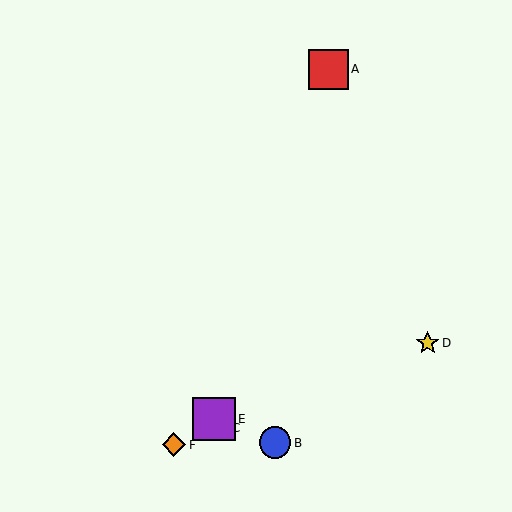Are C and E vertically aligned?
Yes, both are at x≈214.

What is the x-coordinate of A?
Object A is at x≈329.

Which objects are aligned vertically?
Objects C, E are aligned vertically.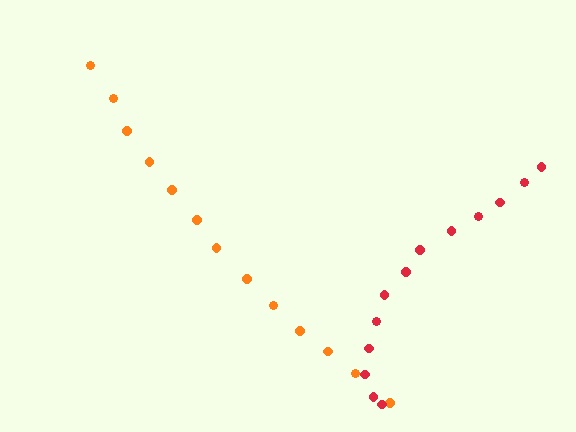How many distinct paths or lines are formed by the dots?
There are 2 distinct paths.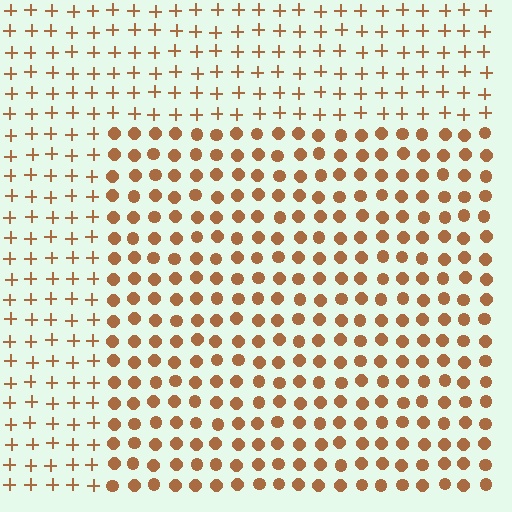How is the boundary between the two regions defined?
The boundary is defined by a change in element shape: circles inside vs. plus signs outside. All elements share the same color and spacing.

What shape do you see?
I see a rectangle.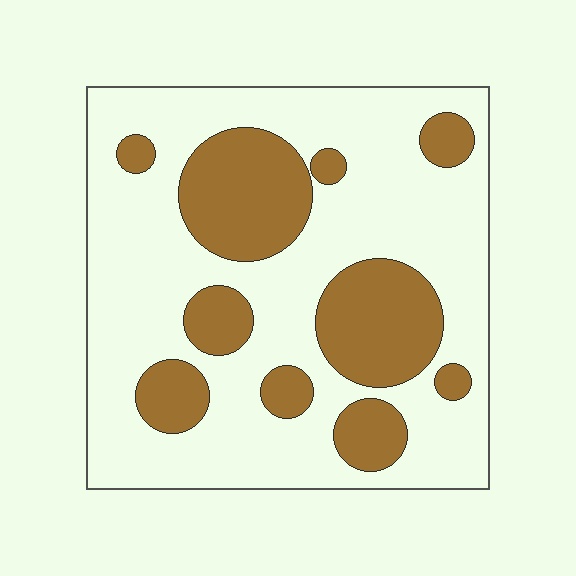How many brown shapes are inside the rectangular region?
10.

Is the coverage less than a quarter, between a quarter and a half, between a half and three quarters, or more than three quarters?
Between a quarter and a half.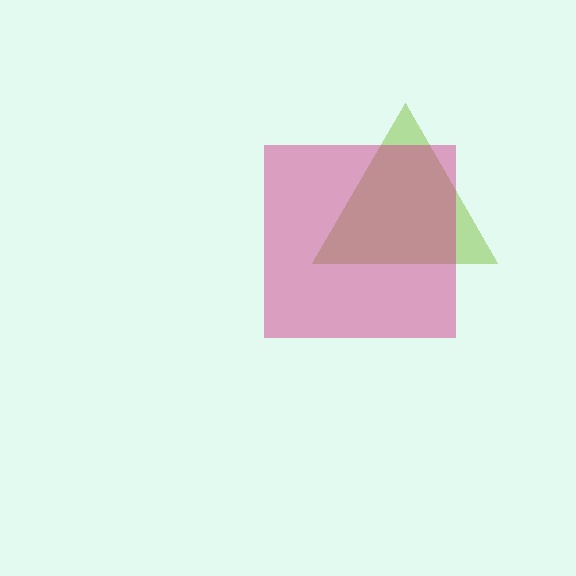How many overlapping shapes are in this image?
There are 2 overlapping shapes in the image.